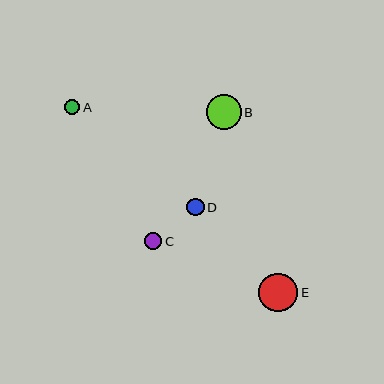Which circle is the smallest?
Circle A is the smallest with a size of approximately 15 pixels.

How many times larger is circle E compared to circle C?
Circle E is approximately 2.3 times the size of circle C.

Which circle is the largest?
Circle E is the largest with a size of approximately 39 pixels.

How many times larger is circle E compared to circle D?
Circle E is approximately 2.2 times the size of circle D.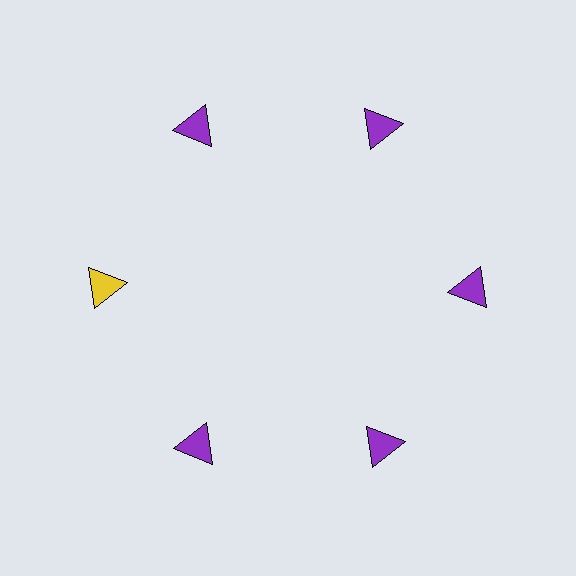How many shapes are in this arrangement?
There are 6 shapes arranged in a ring pattern.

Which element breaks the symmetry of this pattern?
The yellow triangle at roughly the 9 o'clock position breaks the symmetry. All other shapes are purple triangles.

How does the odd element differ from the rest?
It has a different color: yellow instead of purple.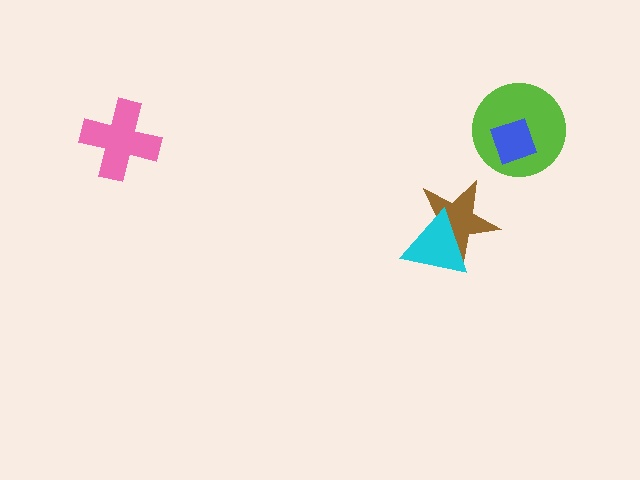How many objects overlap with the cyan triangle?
1 object overlaps with the cyan triangle.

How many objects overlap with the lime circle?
1 object overlaps with the lime circle.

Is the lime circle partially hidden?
Yes, it is partially covered by another shape.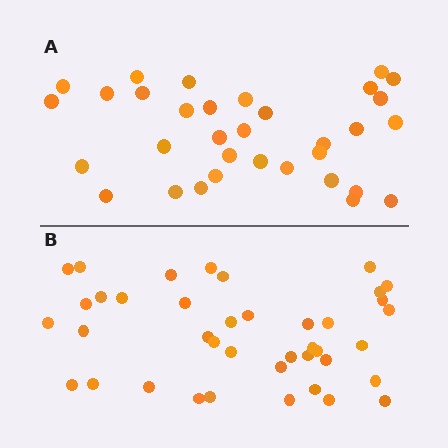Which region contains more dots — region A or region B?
Region B (the bottom region) has more dots.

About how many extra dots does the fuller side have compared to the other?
Region B has roughly 8 or so more dots than region A.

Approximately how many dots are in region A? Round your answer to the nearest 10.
About 30 dots. (The exact count is 33, which rounds to 30.)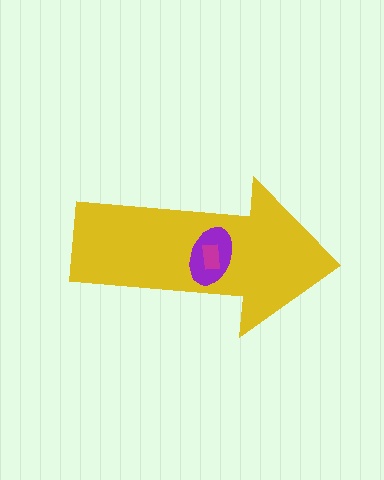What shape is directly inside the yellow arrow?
The purple ellipse.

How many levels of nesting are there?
3.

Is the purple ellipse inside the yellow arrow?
Yes.